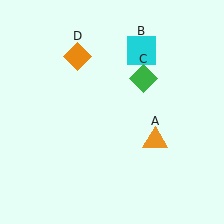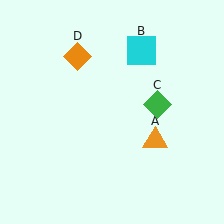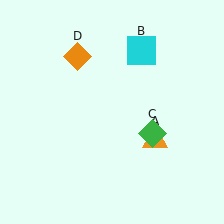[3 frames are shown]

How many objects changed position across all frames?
1 object changed position: green diamond (object C).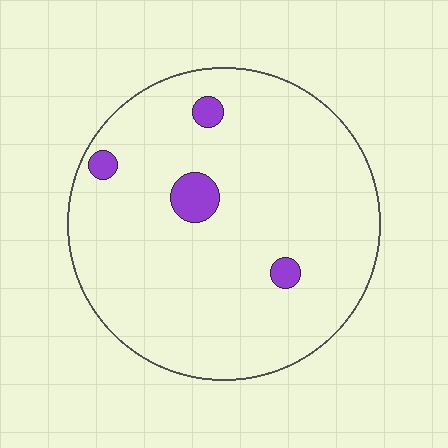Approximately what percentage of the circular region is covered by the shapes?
Approximately 5%.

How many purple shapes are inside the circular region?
4.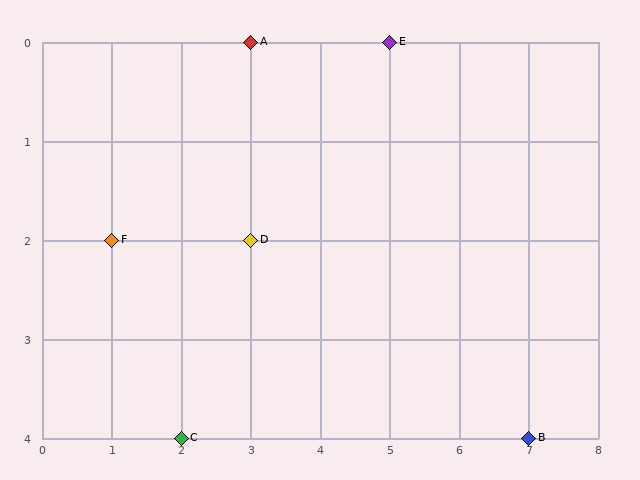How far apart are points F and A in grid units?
Points F and A are 2 columns and 2 rows apart (about 2.8 grid units diagonally).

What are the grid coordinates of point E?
Point E is at grid coordinates (5, 0).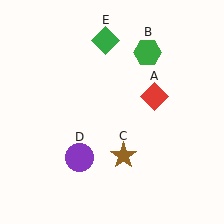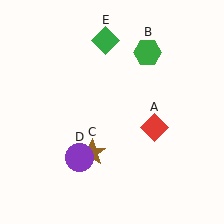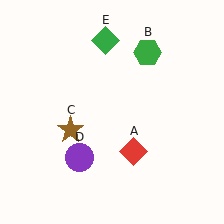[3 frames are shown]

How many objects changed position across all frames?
2 objects changed position: red diamond (object A), brown star (object C).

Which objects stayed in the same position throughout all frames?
Green hexagon (object B) and purple circle (object D) and green diamond (object E) remained stationary.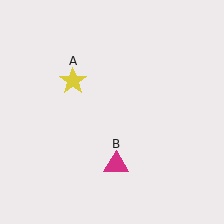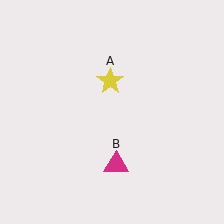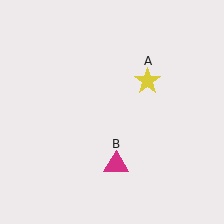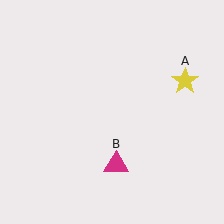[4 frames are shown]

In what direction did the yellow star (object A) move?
The yellow star (object A) moved right.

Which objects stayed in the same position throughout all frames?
Magenta triangle (object B) remained stationary.